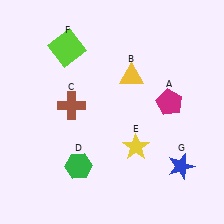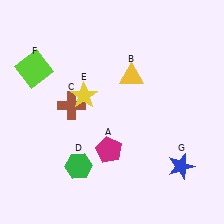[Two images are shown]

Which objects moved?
The objects that moved are: the magenta pentagon (A), the yellow star (E), the lime square (F).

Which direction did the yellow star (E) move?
The yellow star (E) moved left.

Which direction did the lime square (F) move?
The lime square (F) moved left.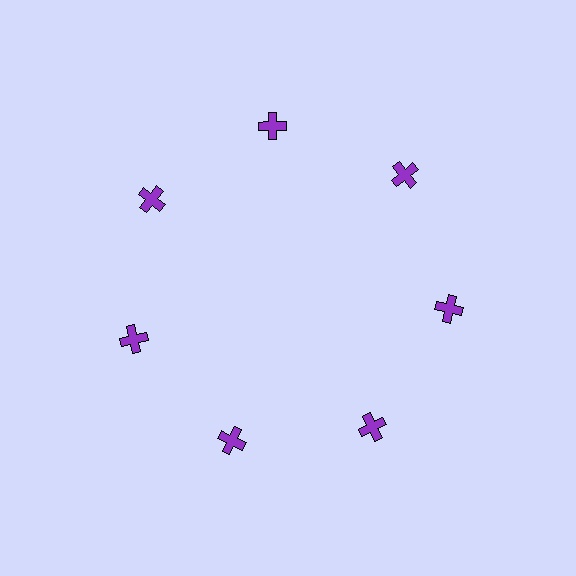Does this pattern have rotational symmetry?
Yes, this pattern has 7-fold rotational symmetry. It looks the same after rotating 51 degrees around the center.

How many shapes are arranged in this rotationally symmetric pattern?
There are 7 shapes, arranged in 7 groups of 1.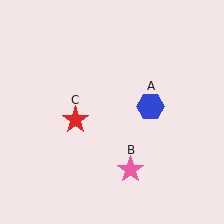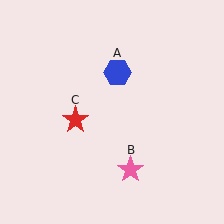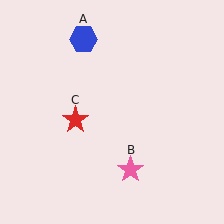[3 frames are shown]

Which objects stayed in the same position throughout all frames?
Pink star (object B) and red star (object C) remained stationary.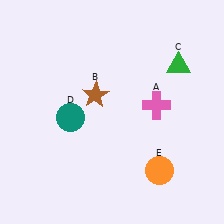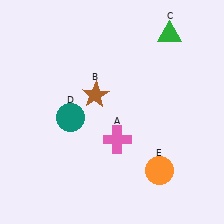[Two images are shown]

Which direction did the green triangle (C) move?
The green triangle (C) moved up.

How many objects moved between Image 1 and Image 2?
2 objects moved between the two images.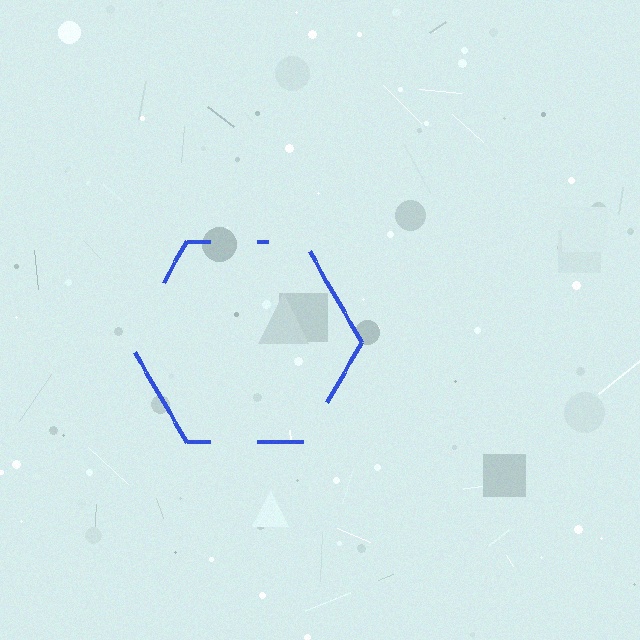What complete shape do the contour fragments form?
The contour fragments form a hexagon.